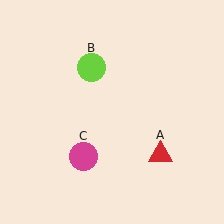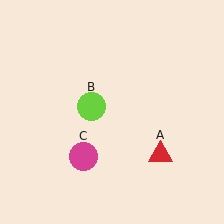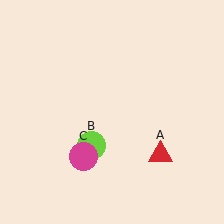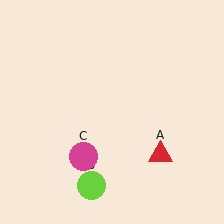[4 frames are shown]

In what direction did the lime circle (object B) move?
The lime circle (object B) moved down.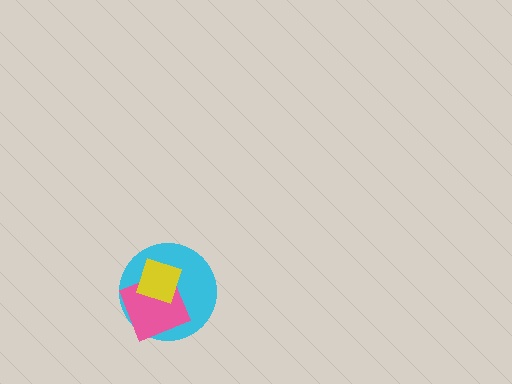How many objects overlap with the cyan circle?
2 objects overlap with the cyan circle.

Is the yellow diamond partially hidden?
No, no other shape covers it.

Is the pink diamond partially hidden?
Yes, it is partially covered by another shape.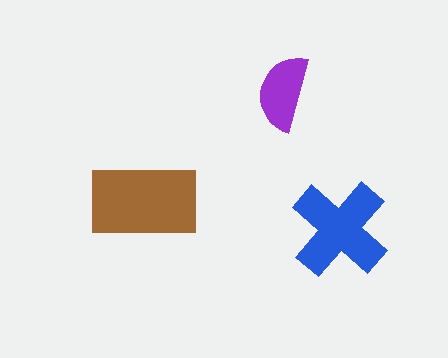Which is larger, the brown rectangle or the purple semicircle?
The brown rectangle.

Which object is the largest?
The brown rectangle.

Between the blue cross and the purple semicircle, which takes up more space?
The blue cross.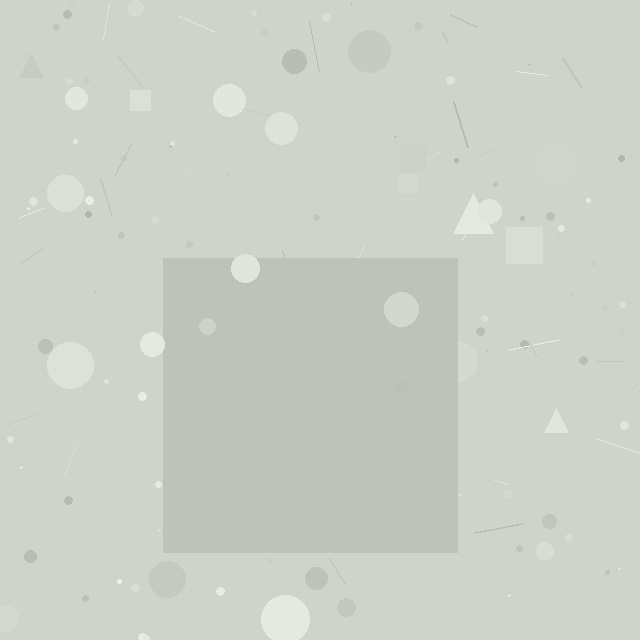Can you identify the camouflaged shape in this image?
The camouflaged shape is a square.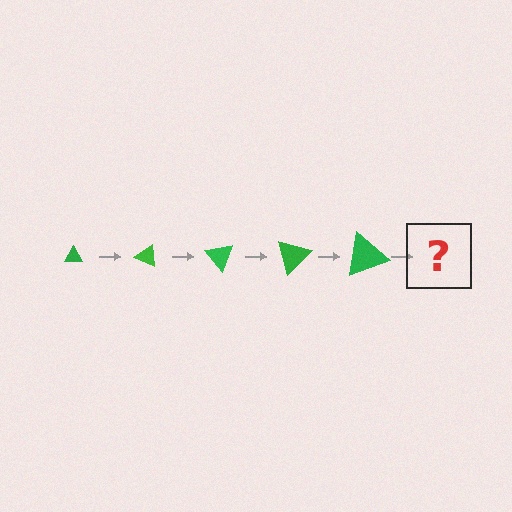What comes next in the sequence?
The next element should be a triangle, larger than the previous one and rotated 125 degrees from the start.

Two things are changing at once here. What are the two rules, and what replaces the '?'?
The two rules are that the triangle grows larger each step and it rotates 25 degrees each step. The '?' should be a triangle, larger than the previous one and rotated 125 degrees from the start.